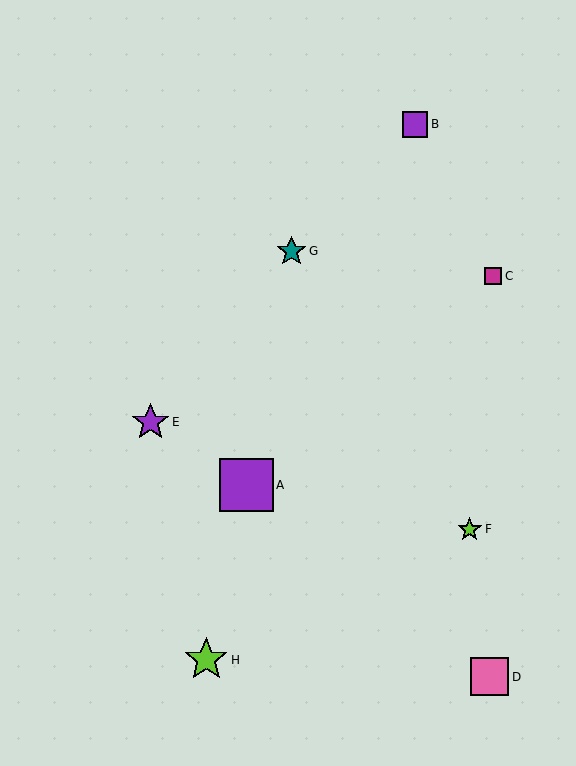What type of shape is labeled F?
Shape F is a lime star.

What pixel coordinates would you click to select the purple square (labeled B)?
Click at (415, 124) to select the purple square B.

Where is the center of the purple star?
The center of the purple star is at (150, 422).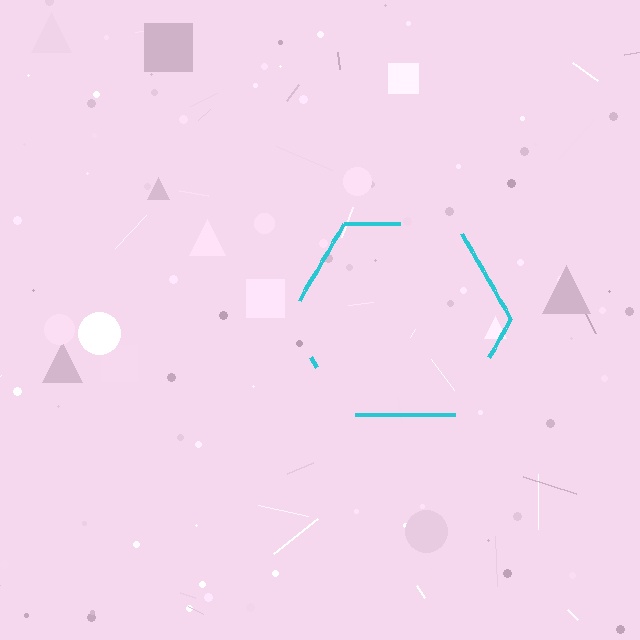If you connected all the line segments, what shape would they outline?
They would outline a hexagon.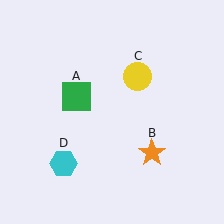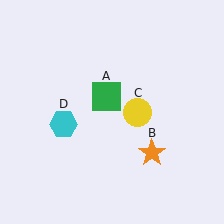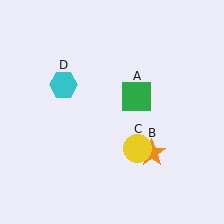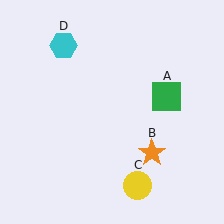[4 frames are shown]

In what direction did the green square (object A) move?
The green square (object A) moved right.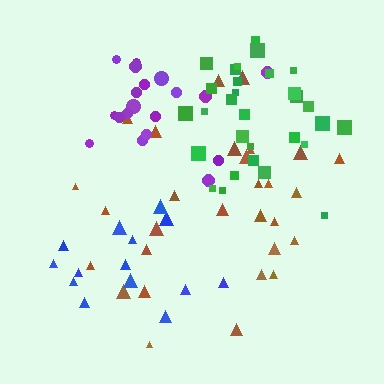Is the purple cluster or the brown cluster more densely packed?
Purple.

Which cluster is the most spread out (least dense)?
Brown.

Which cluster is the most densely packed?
Green.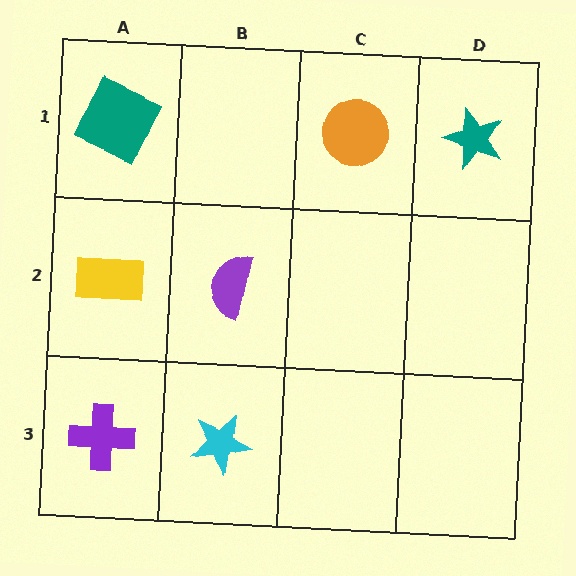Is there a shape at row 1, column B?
No, that cell is empty.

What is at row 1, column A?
A teal square.